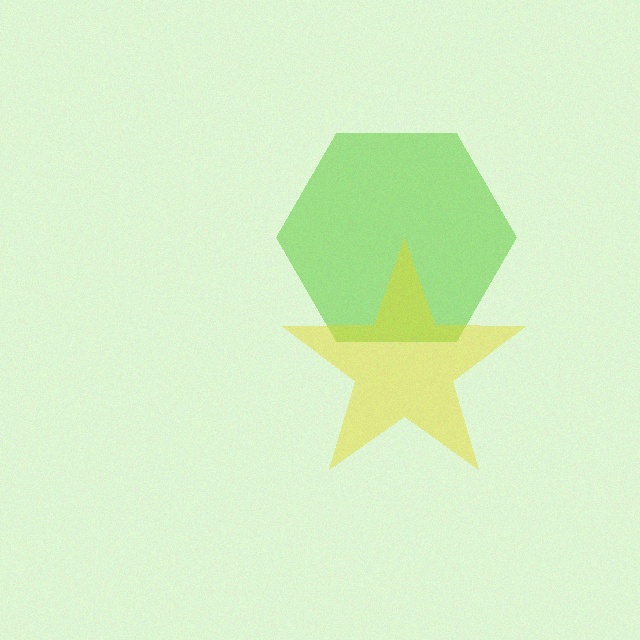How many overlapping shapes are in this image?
There are 2 overlapping shapes in the image.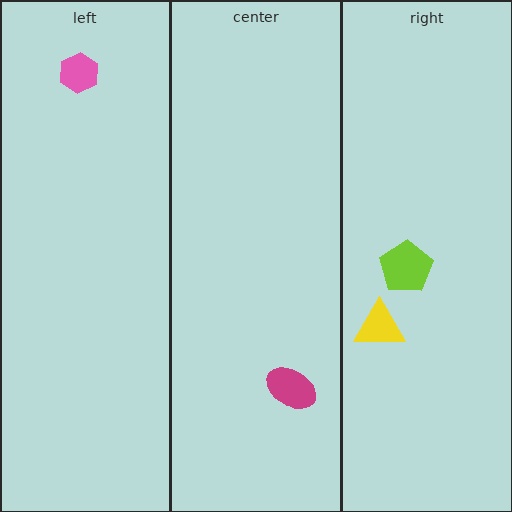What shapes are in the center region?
The magenta ellipse.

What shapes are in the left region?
The pink hexagon.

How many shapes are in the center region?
1.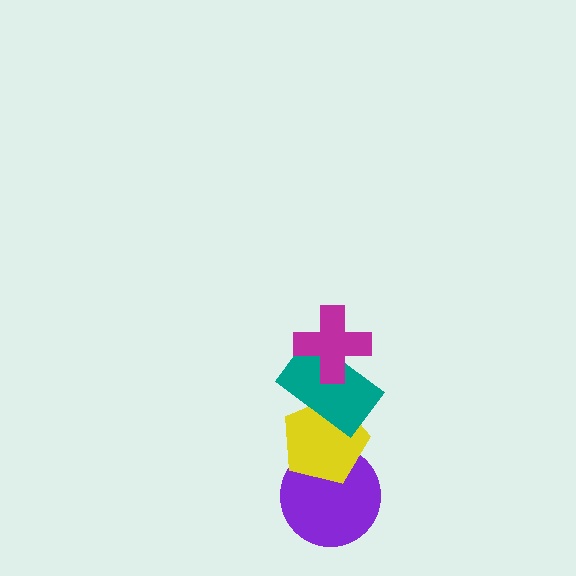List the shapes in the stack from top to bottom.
From top to bottom: the magenta cross, the teal rectangle, the yellow pentagon, the purple circle.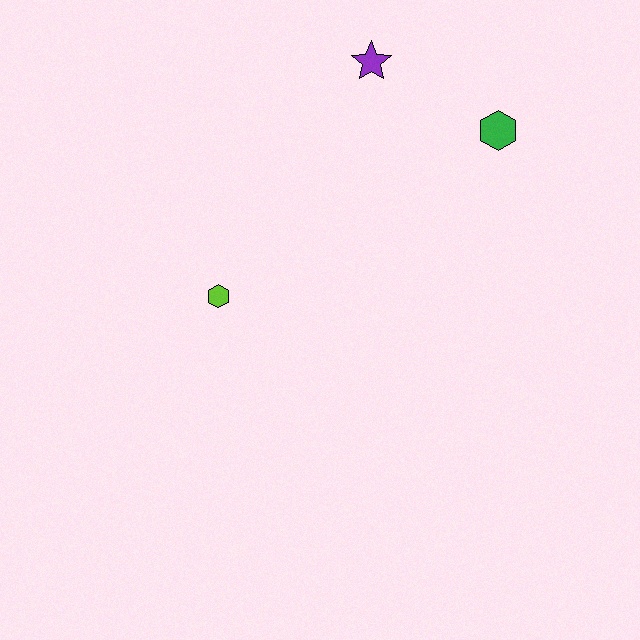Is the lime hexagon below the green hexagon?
Yes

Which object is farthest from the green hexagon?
The lime hexagon is farthest from the green hexagon.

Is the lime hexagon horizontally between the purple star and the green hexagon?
No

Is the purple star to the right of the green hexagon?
No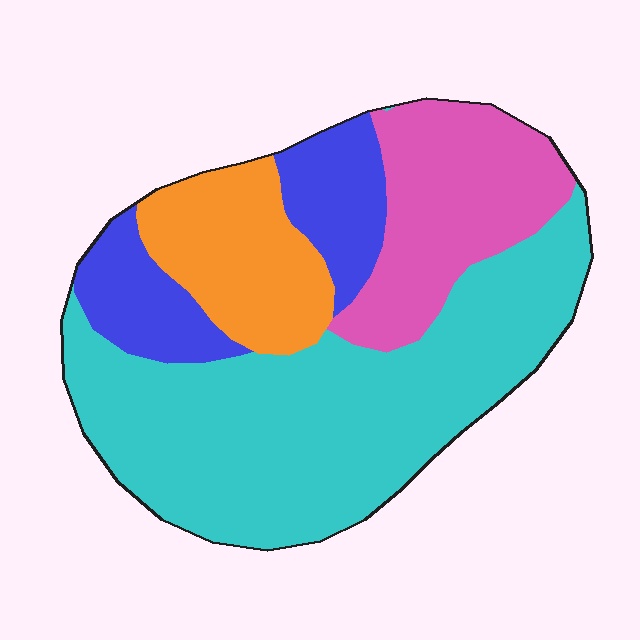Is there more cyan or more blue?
Cyan.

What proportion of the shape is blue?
Blue takes up about one sixth (1/6) of the shape.